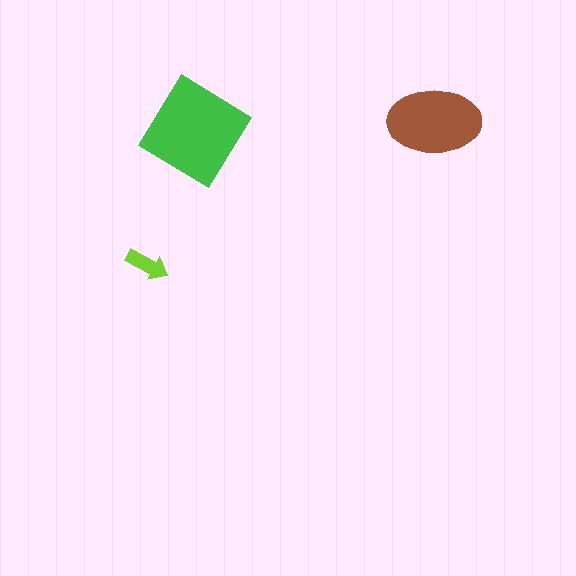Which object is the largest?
The green diamond.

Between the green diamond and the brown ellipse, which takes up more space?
The green diamond.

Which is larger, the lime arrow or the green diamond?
The green diamond.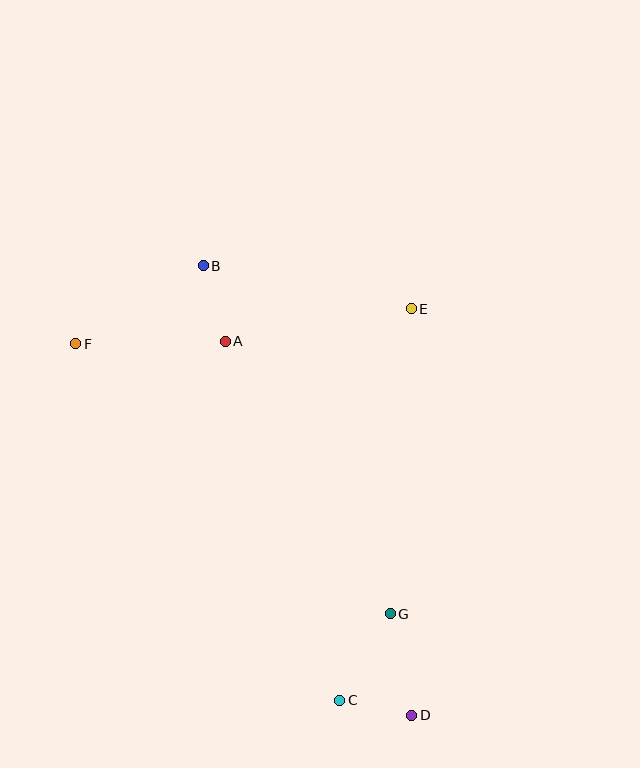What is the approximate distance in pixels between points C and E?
The distance between C and E is approximately 398 pixels.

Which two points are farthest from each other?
Points D and F are farthest from each other.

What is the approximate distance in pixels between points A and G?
The distance between A and G is approximately 318 pixels.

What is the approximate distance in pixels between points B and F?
The distance between B and F is approximately 150 pixels.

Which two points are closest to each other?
Points C and D are closest to each other.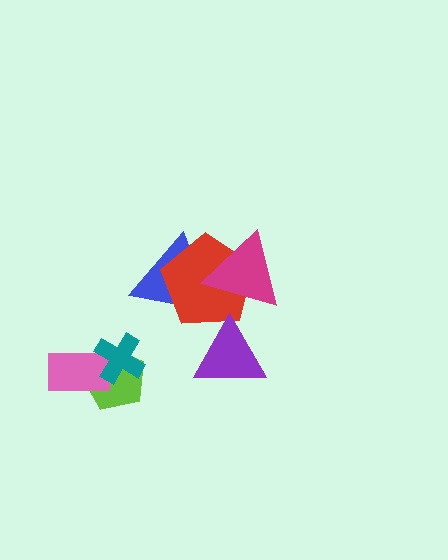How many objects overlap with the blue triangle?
2 objects overlap with the blue triangle.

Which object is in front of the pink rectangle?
The teal cross is in front of the pink rectangle.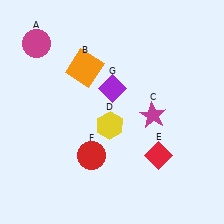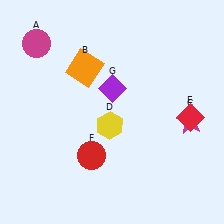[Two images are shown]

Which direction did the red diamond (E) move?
The red diamond (E) moved up.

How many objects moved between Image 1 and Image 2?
2 objects moved between the two images.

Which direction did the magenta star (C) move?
The magenta star (C) moved right.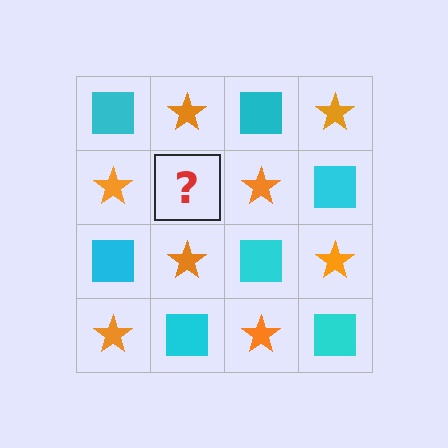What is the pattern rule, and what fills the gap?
The rule is that it alternates cyan square and orange star in a checkerboard pattern. The gap should be filled with a cyan square.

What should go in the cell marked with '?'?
The missing cell should contain a cyan square.